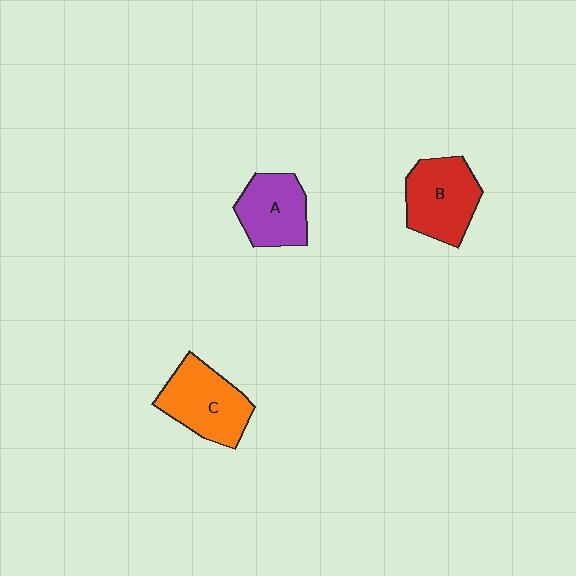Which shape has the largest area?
Shape C (orange).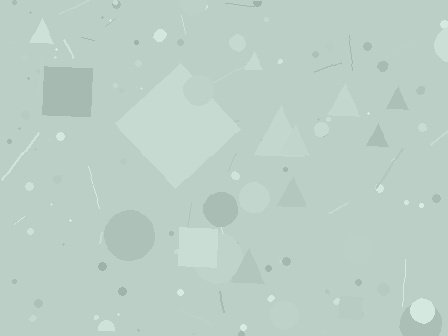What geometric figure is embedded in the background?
A diamond is embedded in the background.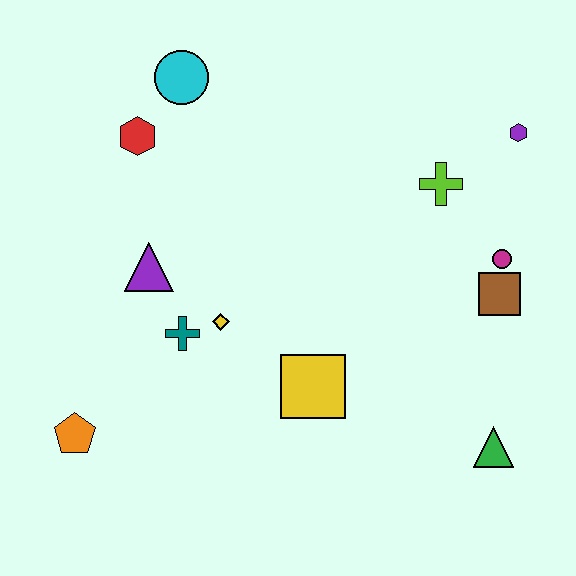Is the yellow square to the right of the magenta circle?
No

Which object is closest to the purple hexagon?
The lime cross is closest to the purple hexagon.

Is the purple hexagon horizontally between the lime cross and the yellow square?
No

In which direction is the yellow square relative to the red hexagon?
The yellow square is below the red hexagon.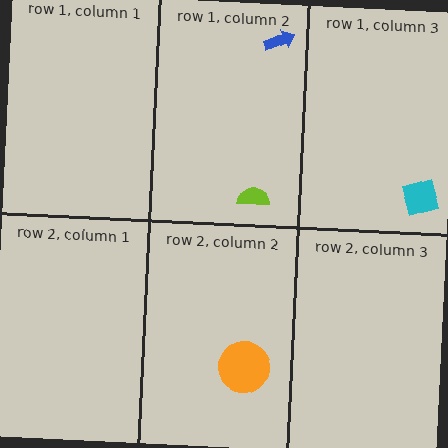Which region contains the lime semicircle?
The row 1, column 2 region.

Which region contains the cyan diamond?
The row 1, column 3 region.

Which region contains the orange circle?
The row 2, column 2 region.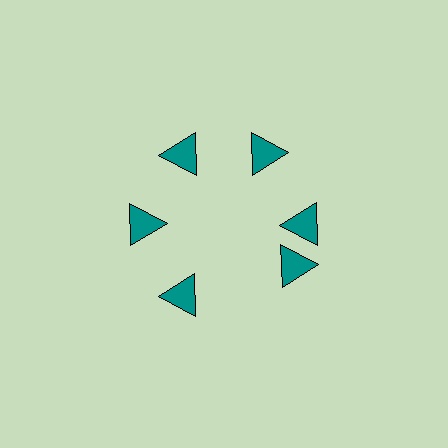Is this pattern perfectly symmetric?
No. The 6 teal triangles are arranged in a ring, but one element near the 5 o'clock position is rotated out of alignment along the ring, breaking the 6-fold rotational symmetry.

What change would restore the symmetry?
The symmetry would be restored by rotating it back into even spacing with its neighbors so that all 6 triangles sit at equal angles and equal distance from the center.